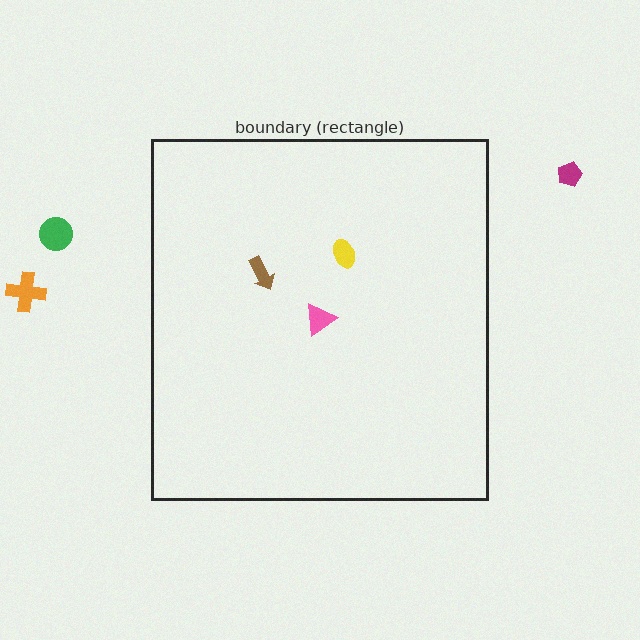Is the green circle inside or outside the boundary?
Outside.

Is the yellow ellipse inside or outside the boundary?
Inside.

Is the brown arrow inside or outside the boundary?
Inside.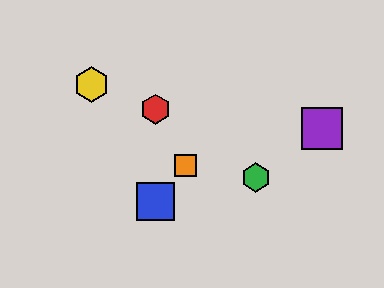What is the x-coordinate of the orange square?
The orange square is at x≈186.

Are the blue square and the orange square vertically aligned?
No, the blue square is at x≈155 and the orange square is at x≈186.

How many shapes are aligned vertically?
2 shapes (the red hexagon, the blue square) are aligned vertically.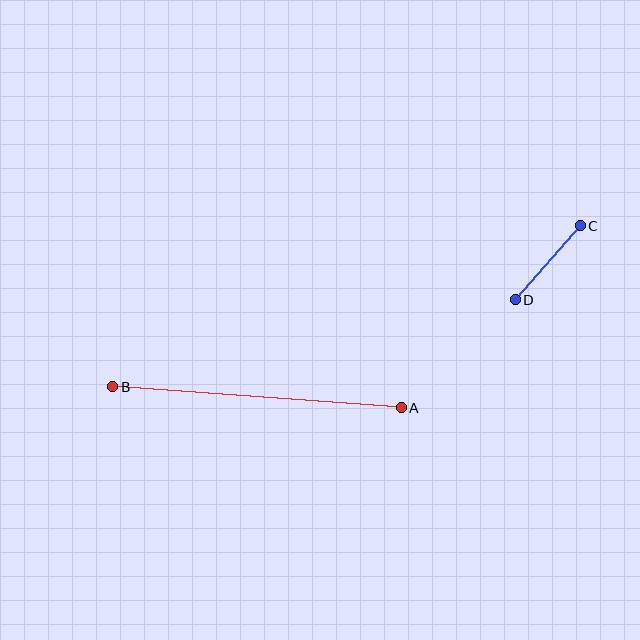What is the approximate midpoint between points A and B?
The midpoint is at approximately (257, 397) pixels.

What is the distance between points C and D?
The distance is approximately 98 pixels.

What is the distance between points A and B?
The distance is approximately 289 pixels.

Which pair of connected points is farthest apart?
Points A and B are farthest apart.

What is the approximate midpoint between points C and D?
The midpoint is at approximately (548, 263) pixels.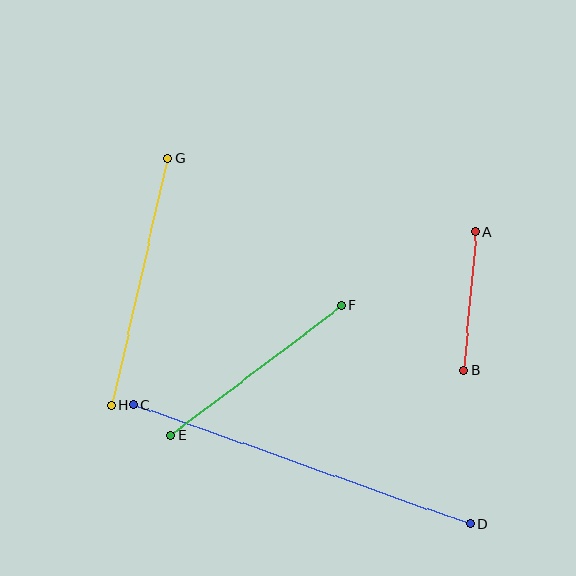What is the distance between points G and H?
The distance is approximately 253 pixels.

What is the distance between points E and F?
The distance is approximately 215 pixels.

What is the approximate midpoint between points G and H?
The midpoint is at approximately (139, 282) pixels.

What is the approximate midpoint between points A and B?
The midpoint is at approximately (470, 301) pixels.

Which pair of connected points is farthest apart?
Points C and D are farthest apart.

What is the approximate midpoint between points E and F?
The midpoint is at approximately (256, 371) pixels.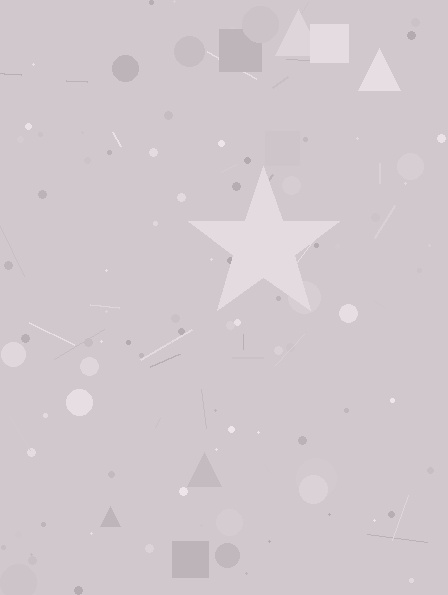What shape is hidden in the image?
A star is hidden in the image.